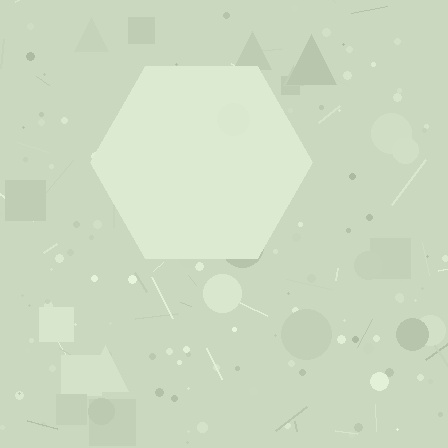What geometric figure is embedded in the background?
A hexagon is embedded in the background.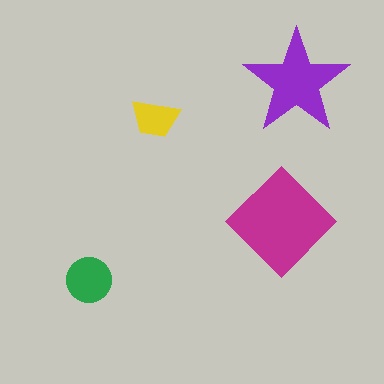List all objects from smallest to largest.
The yellow trapezoid, the green circle, the purple star, the magenta diamond.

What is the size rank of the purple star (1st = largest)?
2nd.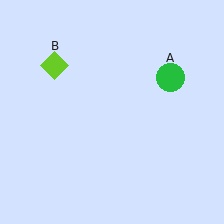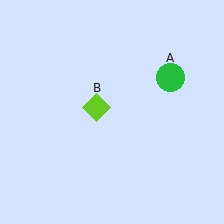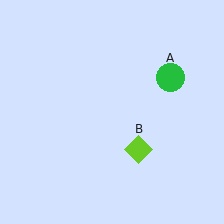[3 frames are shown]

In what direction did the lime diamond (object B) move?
The lime diamond (object B) moved down and to the right.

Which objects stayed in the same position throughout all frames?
Green circle (object A) remained stationary.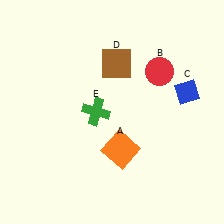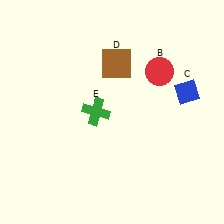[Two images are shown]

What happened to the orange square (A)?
The orange square (A) was removed in Image 2. It was in the bottom-right area of Image 1.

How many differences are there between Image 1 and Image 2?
There is 1 difference between the two images.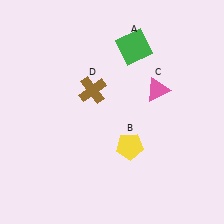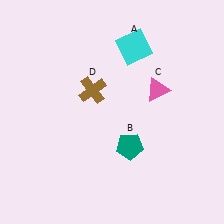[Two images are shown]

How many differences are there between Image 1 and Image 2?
There are 2 differences between the two images.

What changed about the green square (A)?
In Image 1, A is green. In Image 2, it changed to cyan.